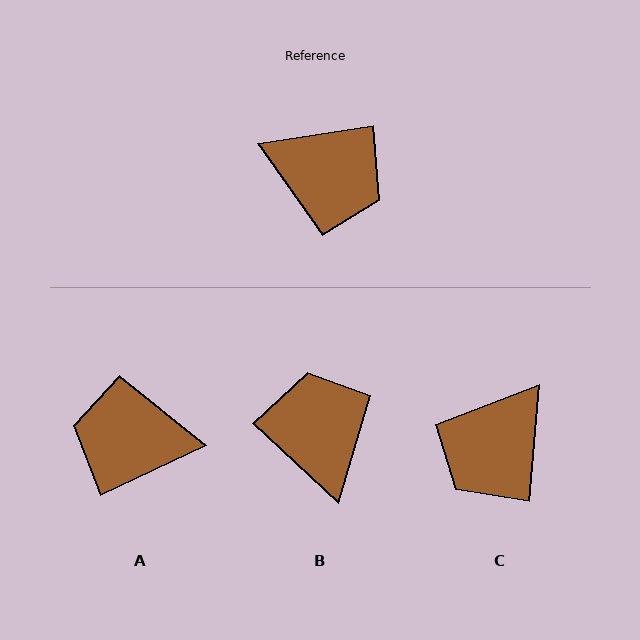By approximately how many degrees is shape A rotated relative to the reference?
Approximately 164 degrees clockwise.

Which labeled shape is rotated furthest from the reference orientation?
A, about 164 degrees away.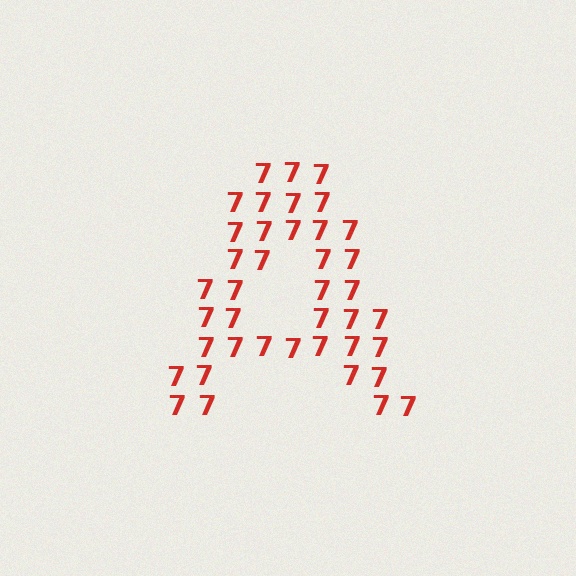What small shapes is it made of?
It is made of small digit 7's.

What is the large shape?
The large shape is the letter A.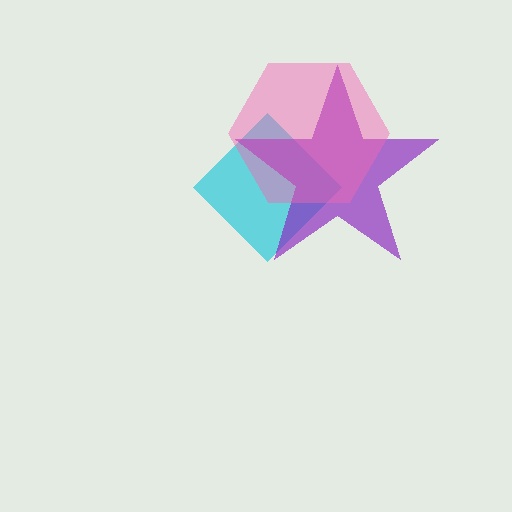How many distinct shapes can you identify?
There are 3 distinct shapes: a cyan diamond, a purple star, a pink hexagon.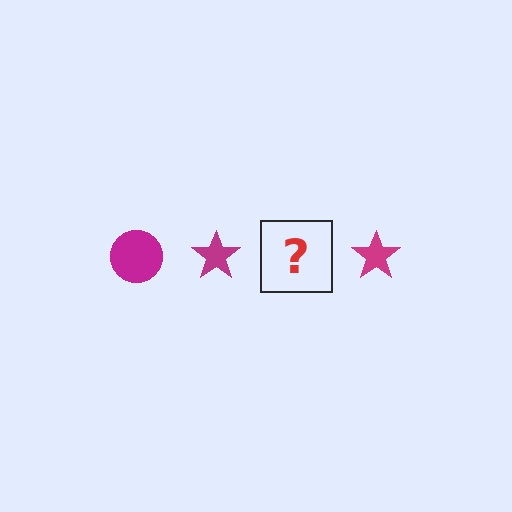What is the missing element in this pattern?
The missing element is a magenta circle.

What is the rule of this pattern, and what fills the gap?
The rule is that the pattern cycles through circle, star shapes in magenta. The gap should be filled with a magenta circle.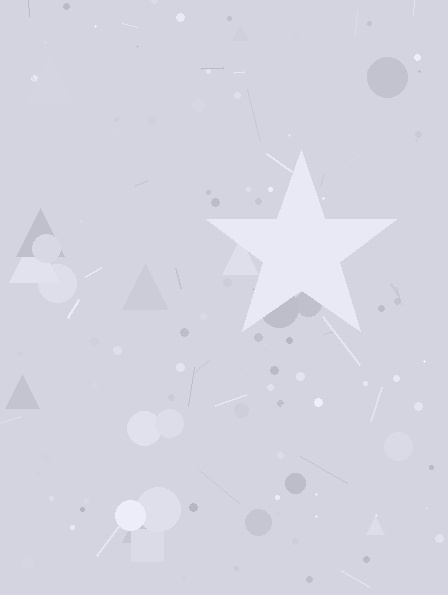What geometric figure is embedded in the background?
A star is embedded in the background.